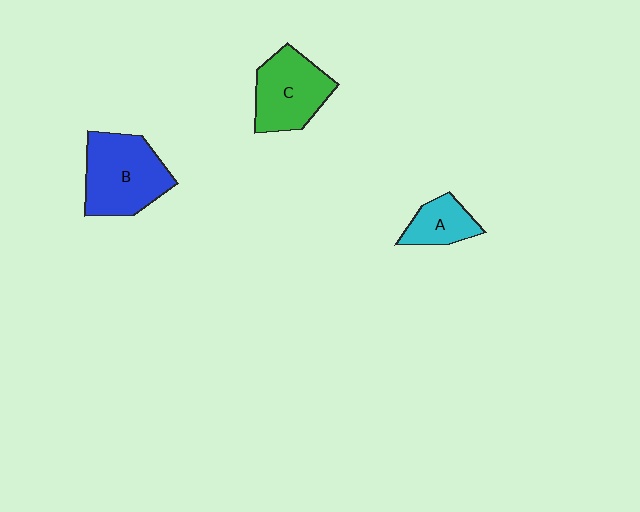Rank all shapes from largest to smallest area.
From largest to smallest: B (blue), C (green), A (cyan).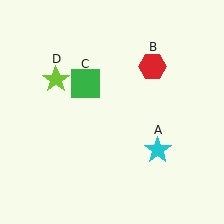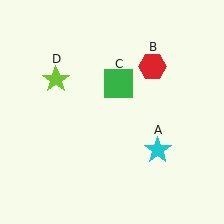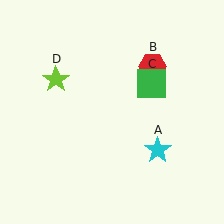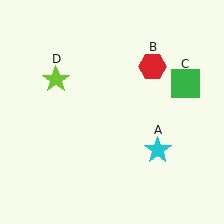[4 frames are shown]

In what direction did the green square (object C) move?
The green square (object C) moved right.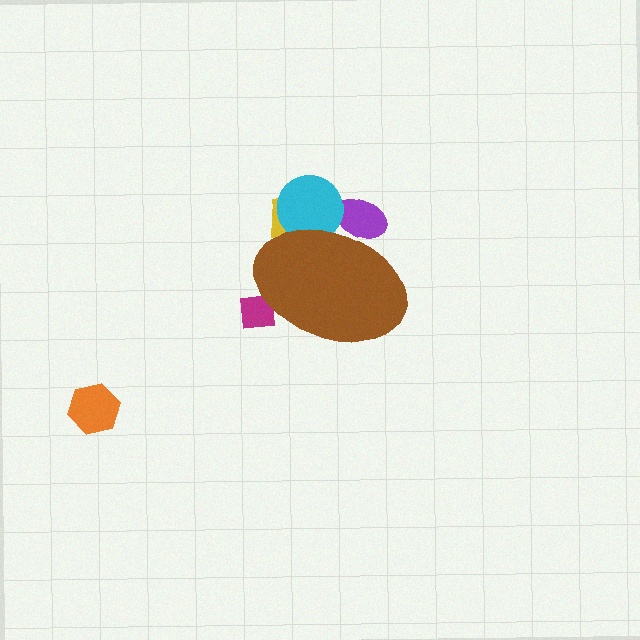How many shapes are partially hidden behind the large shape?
4 shapes are partially hidden.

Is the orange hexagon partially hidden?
No, the orange hexagon is fully visible.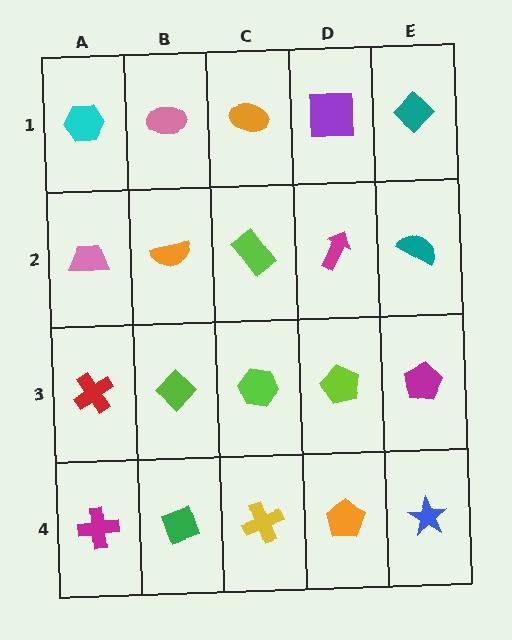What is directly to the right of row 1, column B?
An orange ellipse.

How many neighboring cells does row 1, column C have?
3.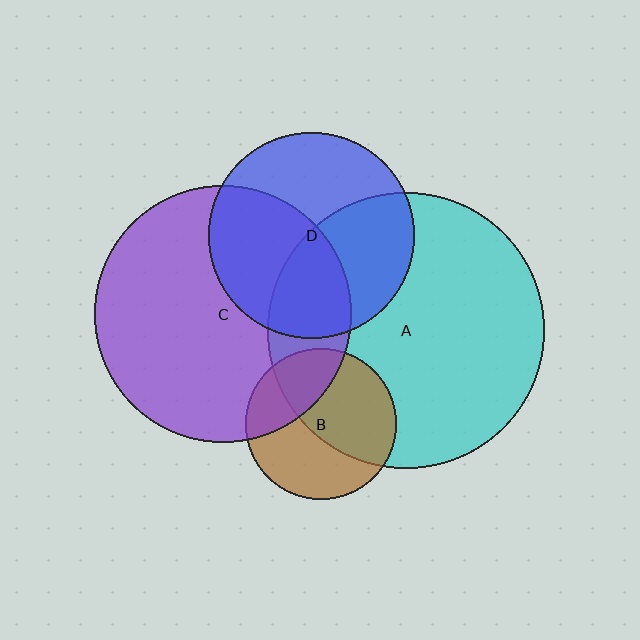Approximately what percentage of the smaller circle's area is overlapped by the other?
Approximately 30%.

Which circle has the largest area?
Circle A (cyan).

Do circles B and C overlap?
Yes.